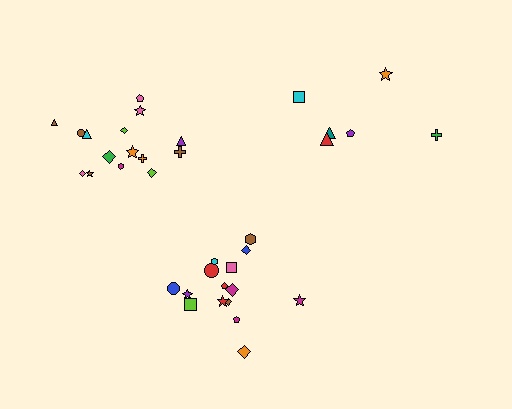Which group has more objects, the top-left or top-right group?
The top-left group.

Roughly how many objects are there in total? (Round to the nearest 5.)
Roughly 35 objects in total.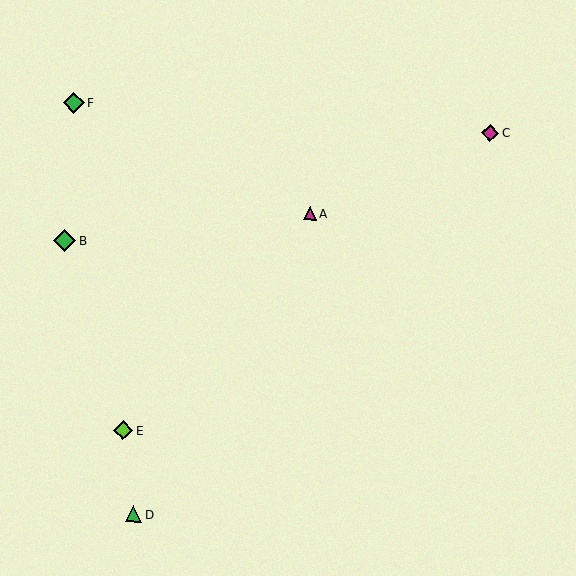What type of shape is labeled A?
Shape A is a magenta triangle.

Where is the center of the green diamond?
The center of the green diamond is at (65, 241).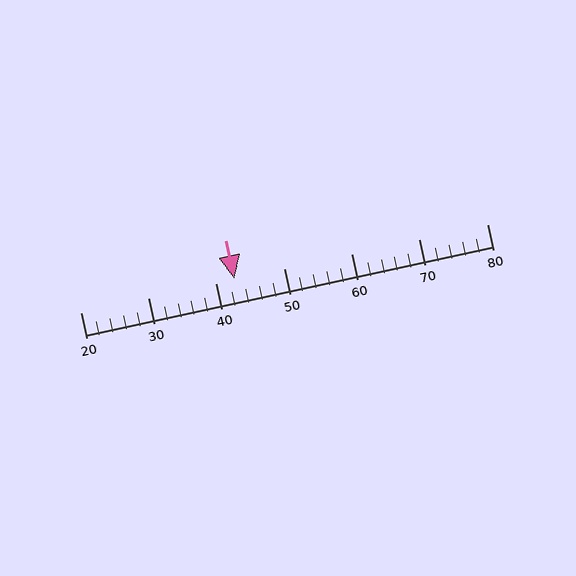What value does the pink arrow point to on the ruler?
The pink arrow points to approximately 43.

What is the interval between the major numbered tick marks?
The major tick marks are spaced 10 units apart.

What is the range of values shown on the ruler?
The ruler shows values from 20 to 80.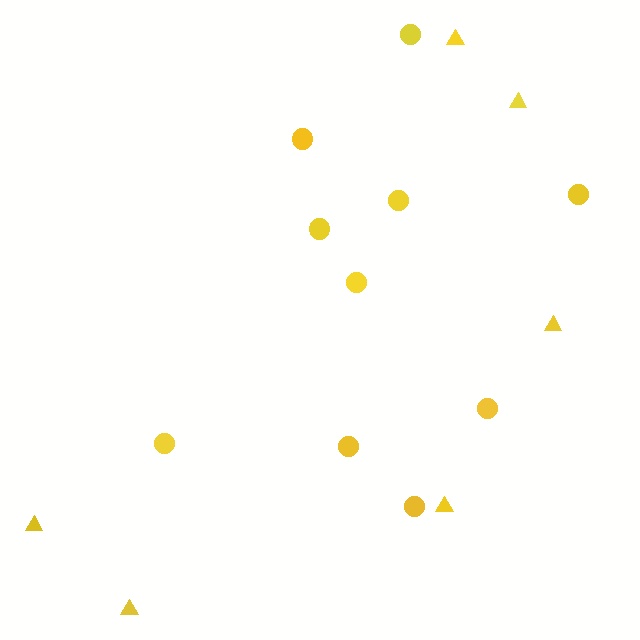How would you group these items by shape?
There are 2 groups: one group of triangles (6) and one group of circles (10).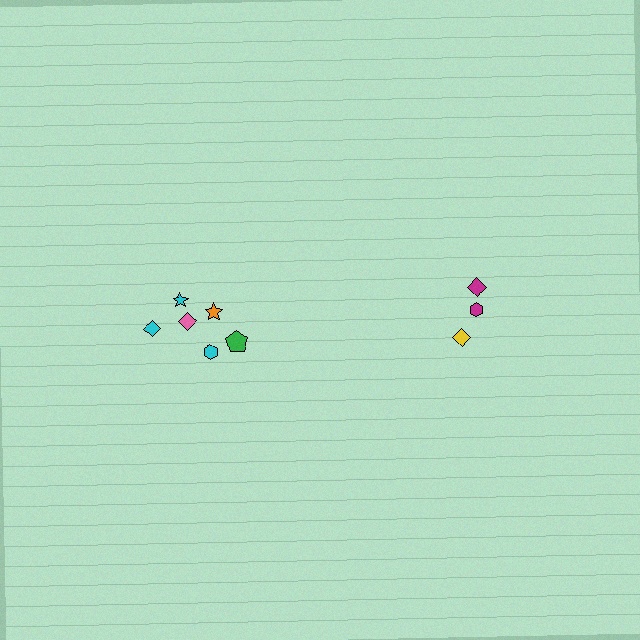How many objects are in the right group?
There are 3 objects.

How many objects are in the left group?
There are 6 objects.